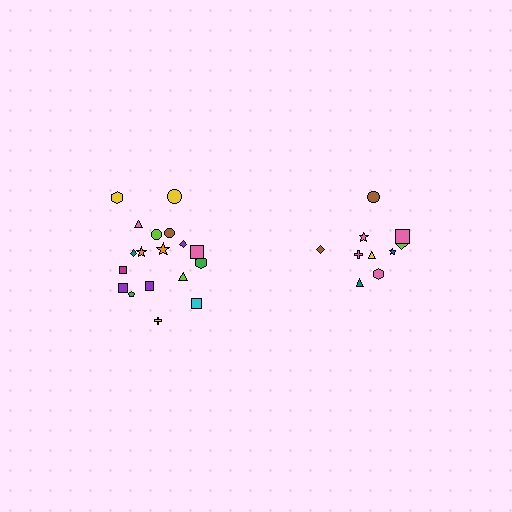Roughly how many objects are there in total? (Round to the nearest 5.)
Roughly 30 objects in total.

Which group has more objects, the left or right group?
The left group.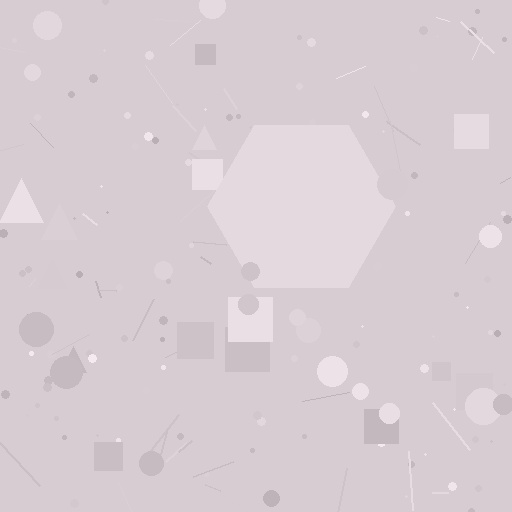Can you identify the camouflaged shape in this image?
The camouflaged shape is a hexagon.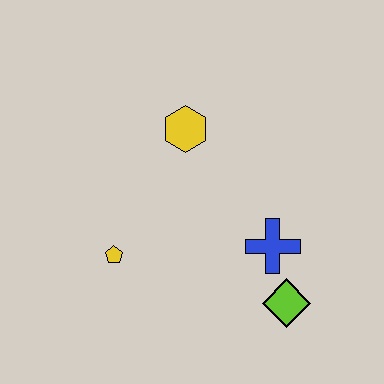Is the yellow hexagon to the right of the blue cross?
No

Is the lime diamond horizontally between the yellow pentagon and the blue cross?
No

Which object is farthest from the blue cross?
The yellow pentagon is farthest from the blue cross.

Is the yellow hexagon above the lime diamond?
Yes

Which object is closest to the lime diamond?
The blue cross is closest to the lime diamond.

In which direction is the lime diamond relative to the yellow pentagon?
The lime diamond is to the right of the yellow pentagon.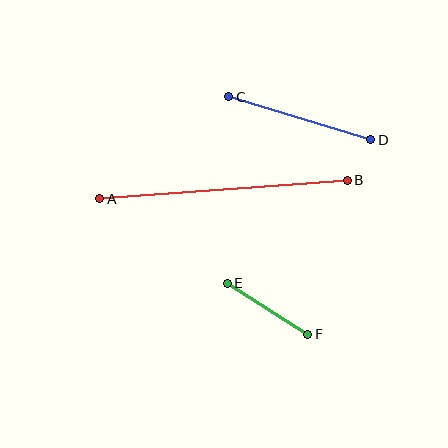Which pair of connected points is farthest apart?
Points A and B are farthest apart.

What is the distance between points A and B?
The distance is approximately 248 pixels.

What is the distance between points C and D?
The distance is approximately 149 pixels.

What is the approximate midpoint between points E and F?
The midpoint is at approximately (267, 309) pixels.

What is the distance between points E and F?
The distance is approximately 95 pixels.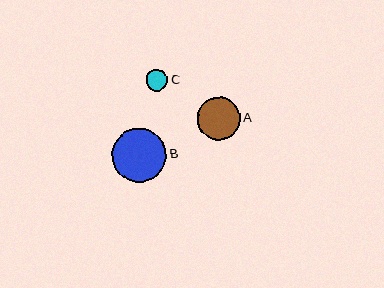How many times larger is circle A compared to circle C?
Circle A is approximately 2.0 times the size of circle C.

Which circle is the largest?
Circle B is the largest with a size of approximately 55 pixels.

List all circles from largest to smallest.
From largest to smallest: B, A, C.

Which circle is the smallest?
Circle C is the smallest with a size of approximately 22 pixels.